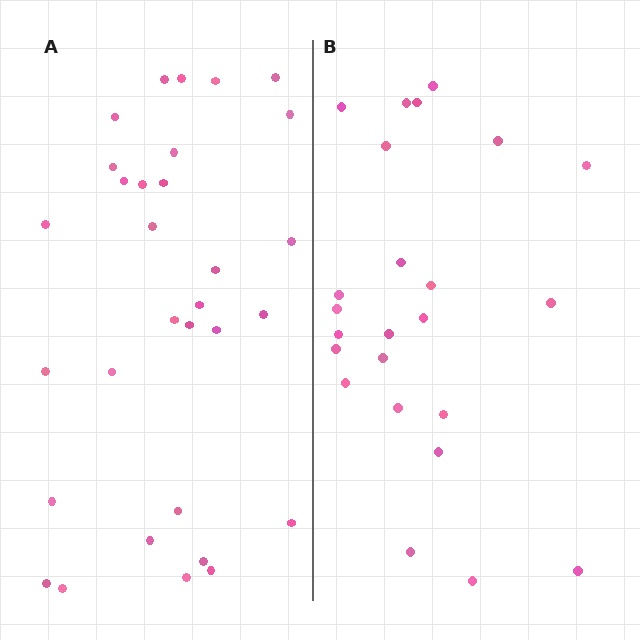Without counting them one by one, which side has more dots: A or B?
Region A (the left region) has more dots.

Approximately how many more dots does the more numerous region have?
Region A has roughly 8 or so more dots than region B.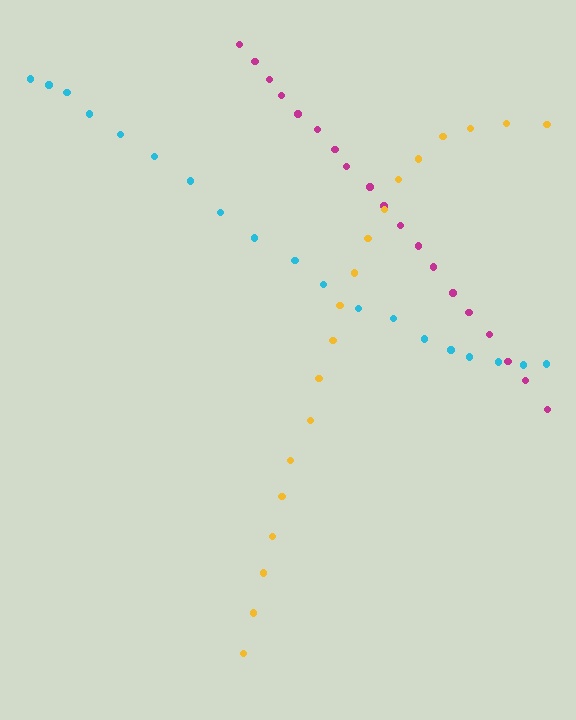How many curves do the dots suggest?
There are 3 distinct paths.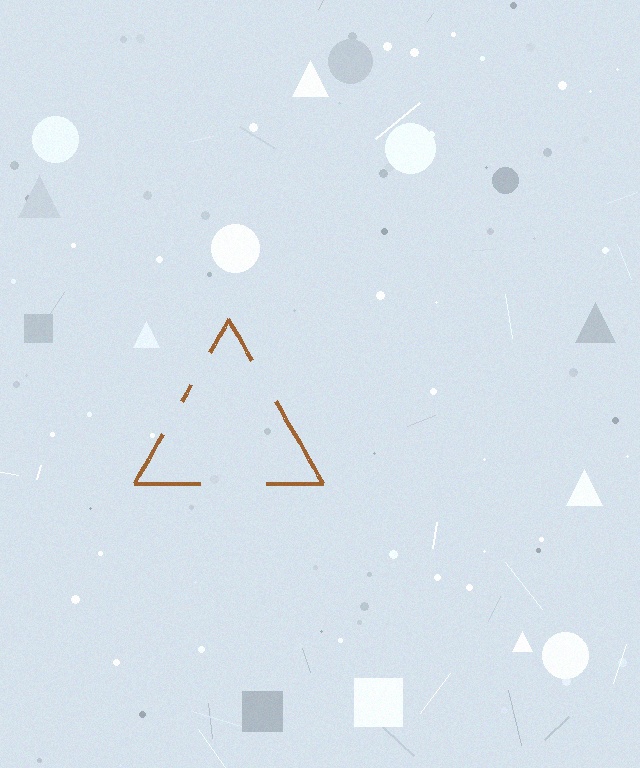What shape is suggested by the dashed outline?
The dashed outline suggests a triangle.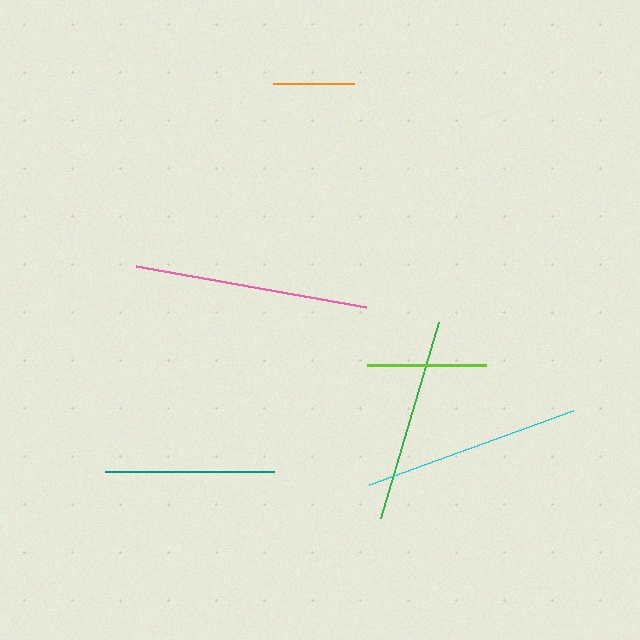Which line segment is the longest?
The pink line is the longest at approximately 233 pixels.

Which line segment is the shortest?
The orange line is the shortest at approximately 81 pixels.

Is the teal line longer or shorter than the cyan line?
The cyan line is longer than the teal line.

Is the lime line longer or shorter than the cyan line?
The cyan line is longer than the lime line.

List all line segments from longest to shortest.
From longest to shortest: pink, cyan, green, teal, lime, orange.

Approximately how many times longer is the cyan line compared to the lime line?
The cyan line is approximately 1.8 times the length of the lime line.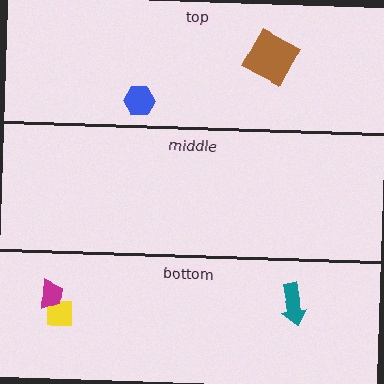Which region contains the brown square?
The top region.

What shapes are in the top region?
The brown square, the blue hexagon.